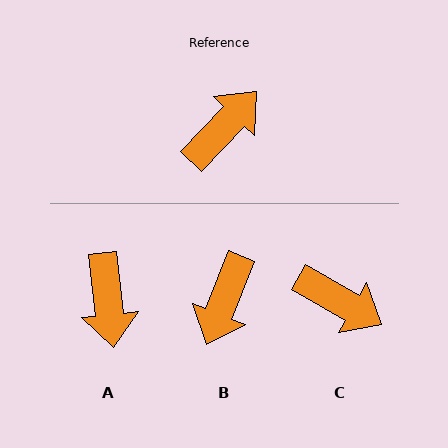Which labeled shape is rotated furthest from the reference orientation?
B, about 158 degrees away.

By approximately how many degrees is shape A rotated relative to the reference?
Approximately 130 degrees clockwise.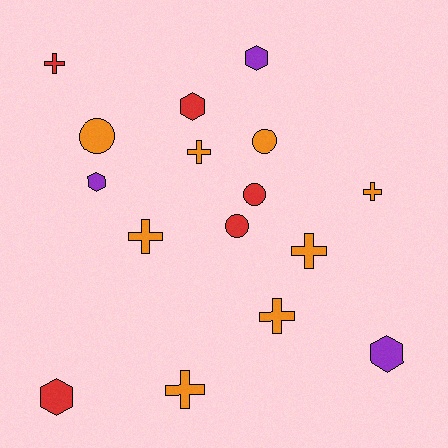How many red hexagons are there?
There are 2 red hexagons.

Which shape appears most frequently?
Cross, with 7 objects.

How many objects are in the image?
There are 16 objects.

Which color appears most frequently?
Orange, with 8 objects.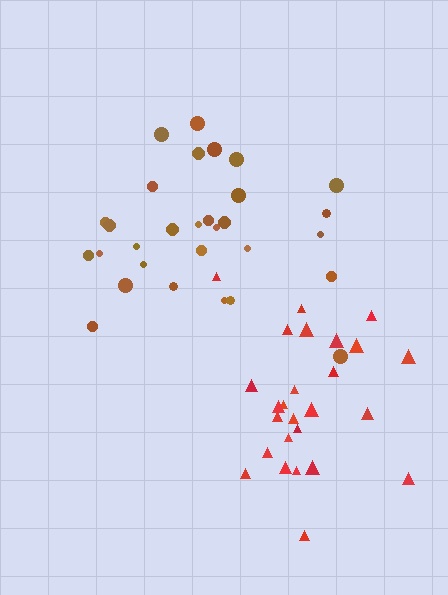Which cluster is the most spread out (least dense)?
Brown.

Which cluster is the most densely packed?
Red.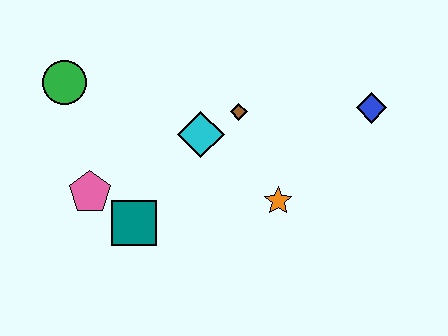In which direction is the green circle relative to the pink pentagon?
The green circle is above the pink pentagon.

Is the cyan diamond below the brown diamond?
Yes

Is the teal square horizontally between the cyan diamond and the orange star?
No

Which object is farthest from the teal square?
The blue diamond is farthest from the teal square.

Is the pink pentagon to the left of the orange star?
Yes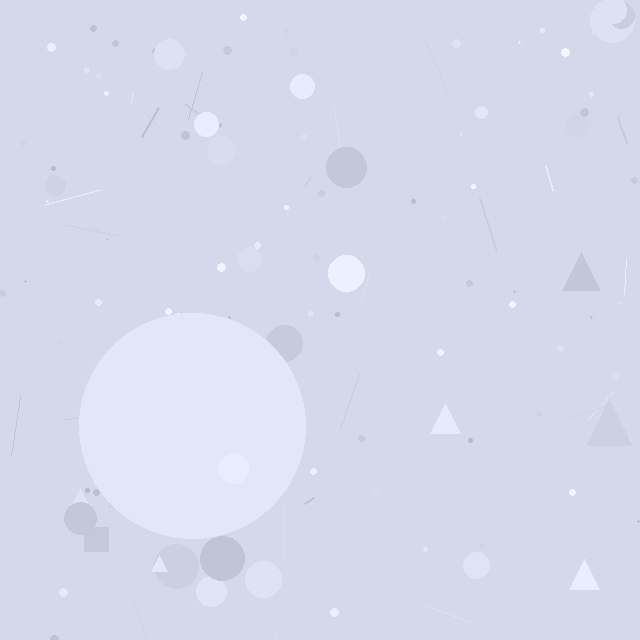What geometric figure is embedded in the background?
A circle is embedded in the background.